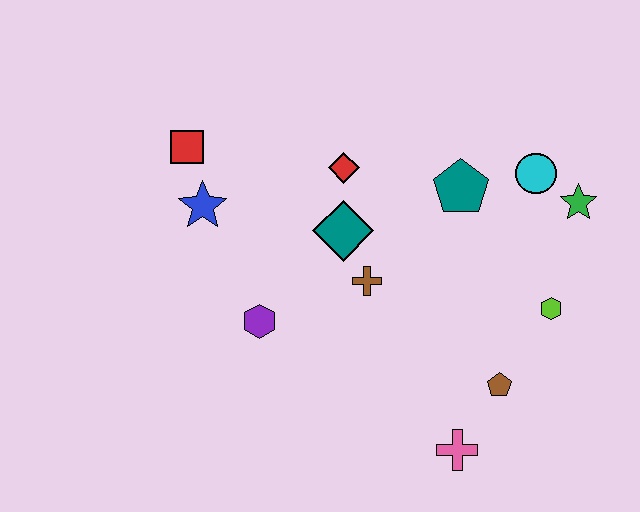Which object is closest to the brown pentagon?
The pink cross is closest to the brown pentagon.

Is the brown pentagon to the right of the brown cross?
Yes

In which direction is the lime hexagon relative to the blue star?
The lime hexagon is to the right of the blue star.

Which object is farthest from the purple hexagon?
The green star is farthest from the purple hexagon.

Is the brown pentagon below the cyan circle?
Yes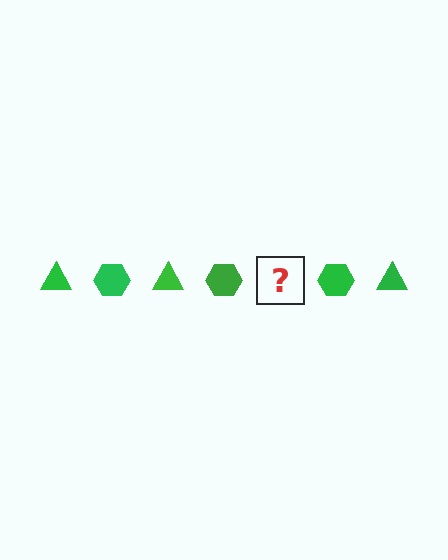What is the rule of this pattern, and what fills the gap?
The rule is that the pattern cycles through triangle, hexagon shapes in green. The gap should be filled with a green triangle.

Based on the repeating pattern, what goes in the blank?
The blank should be a green triangle.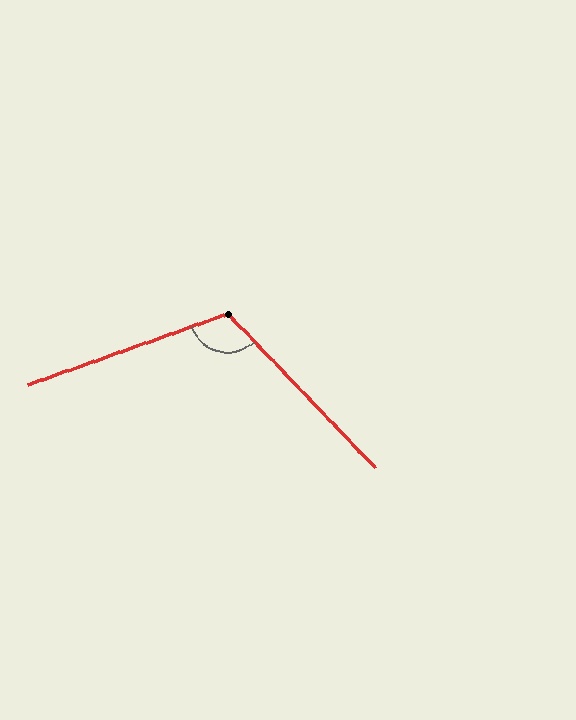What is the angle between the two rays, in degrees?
Approximately 114 degrees.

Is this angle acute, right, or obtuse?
It is obtuse.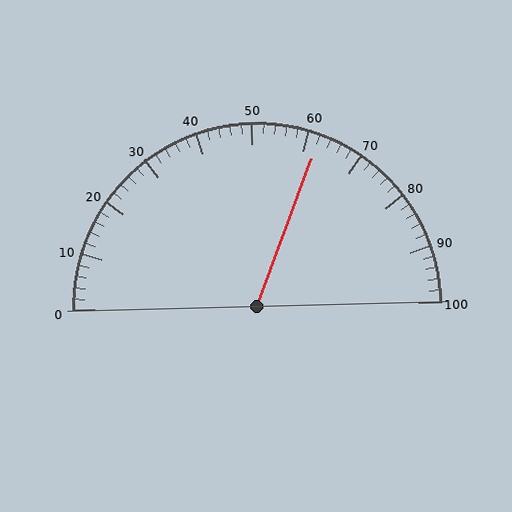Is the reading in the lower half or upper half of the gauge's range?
The reading is in the upper half of the range (0 to 100).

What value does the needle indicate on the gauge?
The needle indicates approximately 62.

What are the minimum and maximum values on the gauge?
The gauge ranges from 0 to 100.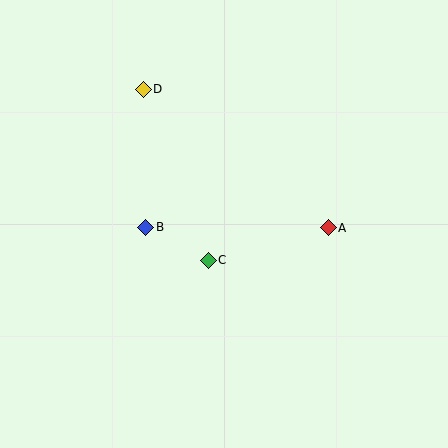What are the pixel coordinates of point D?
Point D is at (143, 89).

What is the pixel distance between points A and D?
The distance between A and D is 231 pixels.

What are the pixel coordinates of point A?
Point A is at (328, 228).